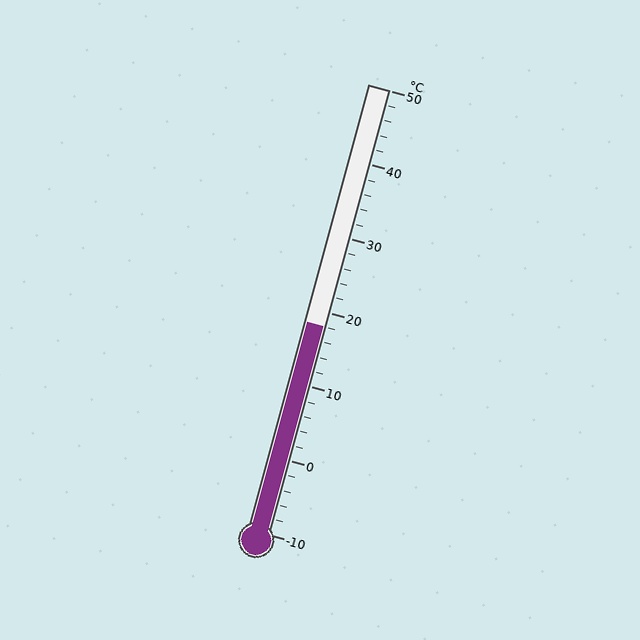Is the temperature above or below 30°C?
The temperature is below 30°C.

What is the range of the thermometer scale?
The thermometer scale ranges from -10°C to 50°C.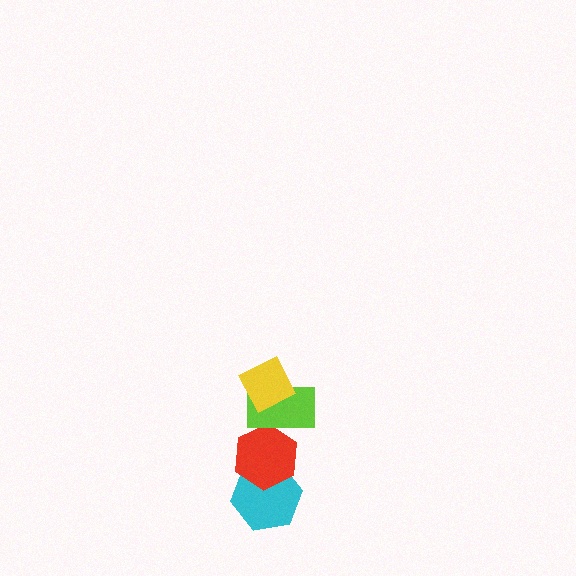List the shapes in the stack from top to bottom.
From top to bottom: the yellow diamond, the lime rectangle, the red hexagon, the cyan hexagon.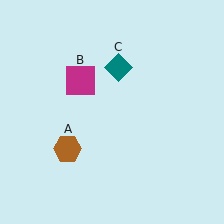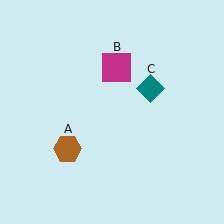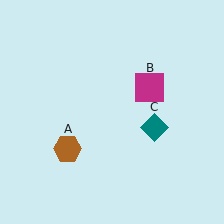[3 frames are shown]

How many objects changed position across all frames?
2 objects changed position: magenta square (object B), teal diamond (object C).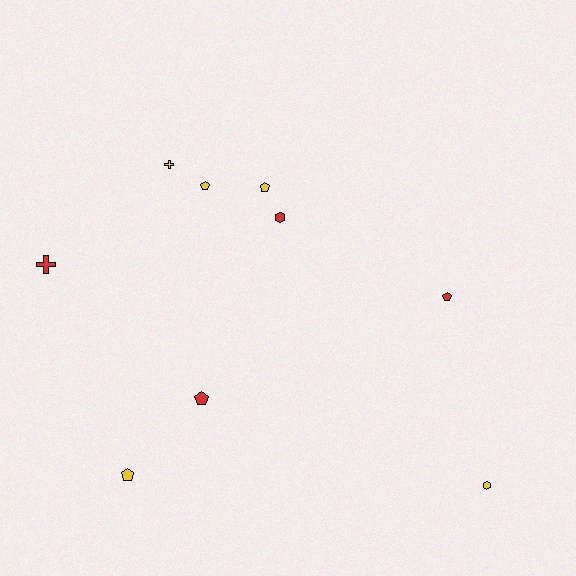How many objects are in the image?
There are 9 objects.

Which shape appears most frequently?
Pentagon, with 5 objects.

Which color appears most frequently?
Yellow, with 5 objects.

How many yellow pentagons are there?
There are 3 yellow pentagons.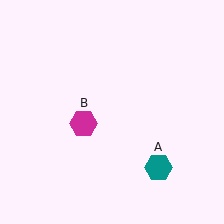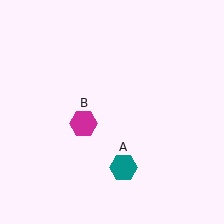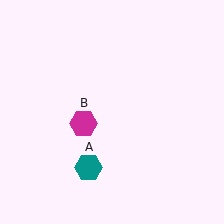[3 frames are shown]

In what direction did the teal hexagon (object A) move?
The teal hexagon (object A) moved left.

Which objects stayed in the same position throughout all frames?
Magenta hexagon (object B) remained stationary.